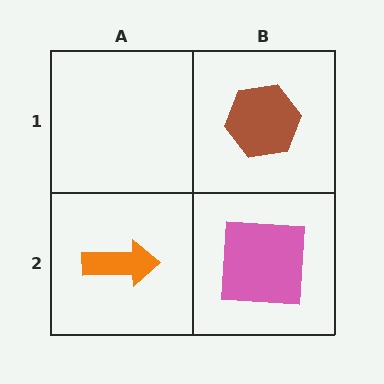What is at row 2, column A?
An orange arrow.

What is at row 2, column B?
A pink square.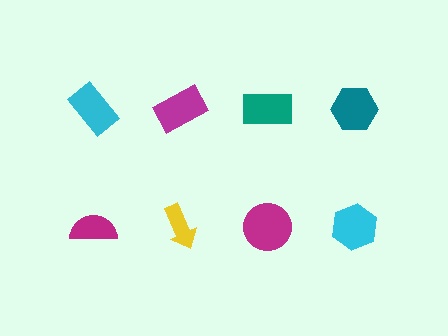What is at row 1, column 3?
A teal rectangle.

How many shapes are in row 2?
4 shapes.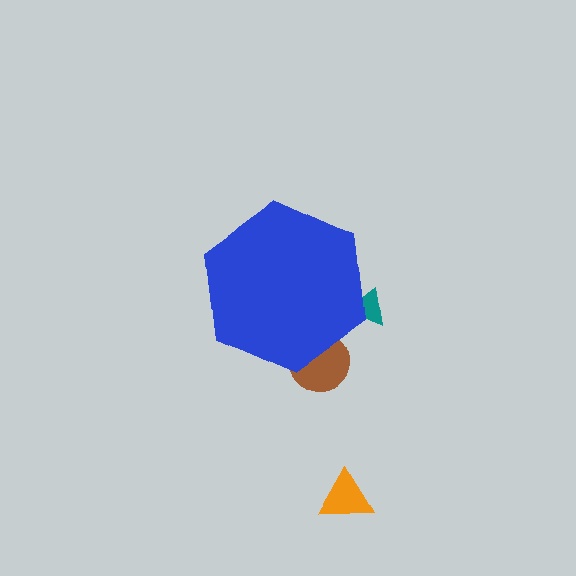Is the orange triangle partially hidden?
No, the orange triangle is fully visible.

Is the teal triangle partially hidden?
Yes, the teal triangle is partially hidden behind the blue hexagon.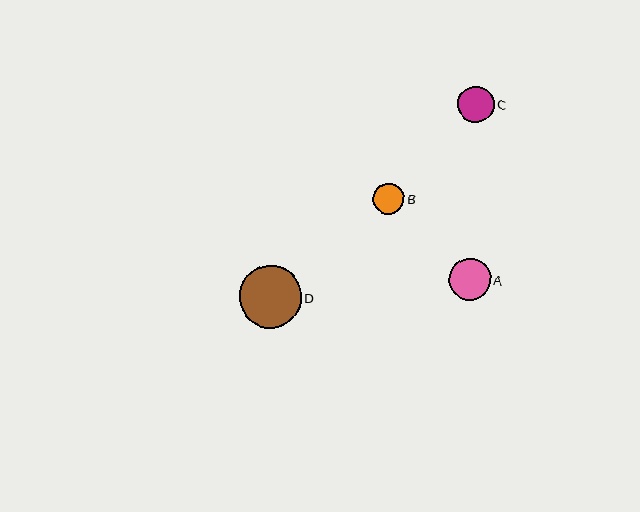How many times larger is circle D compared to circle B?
Circle D is approximately 2.0 times the size of circle B.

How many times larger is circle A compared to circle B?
Circle A is approximately 1.3 times the size of circle B.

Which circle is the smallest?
Circle B is the smallest with a size of approximately 31 pixels.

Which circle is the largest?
Circle D is the largest with a size of approximately 62 pixels.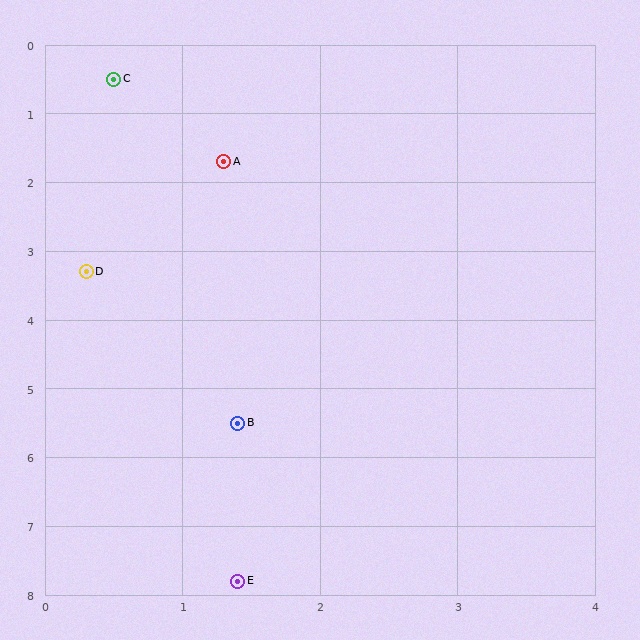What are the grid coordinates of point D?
Point D is at approximately (0.3, 3.3).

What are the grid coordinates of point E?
Point E is at approximately (1.4, 7.8).